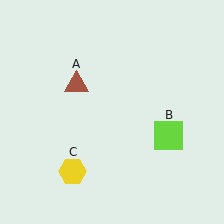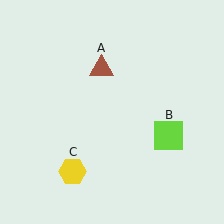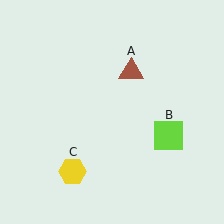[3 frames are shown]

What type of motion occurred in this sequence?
The brown triangle (object A) rotated clockwise around the center of the scene.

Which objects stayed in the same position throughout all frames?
Lime square (object B) and yellow hexagon (object C) remained stationary.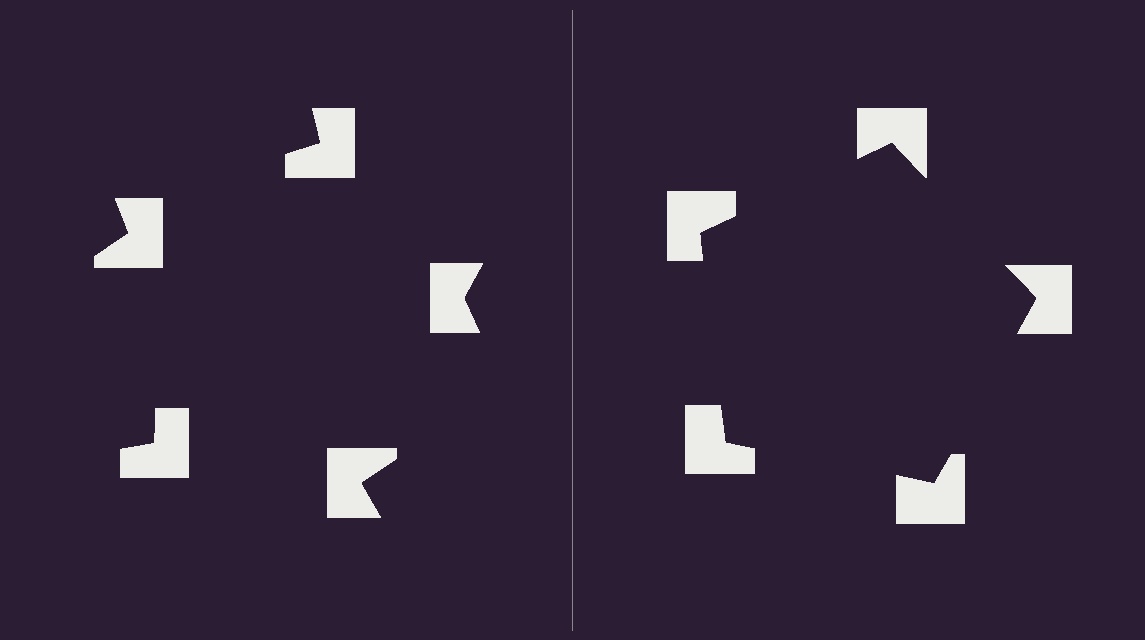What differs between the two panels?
The notched squares are positioned identically on both sides; only the wedge orientations differ. On the right they align to a pentagon; on the left they are misaligned.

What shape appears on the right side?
An illusory pentagon.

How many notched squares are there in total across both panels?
10 — 5 on each side.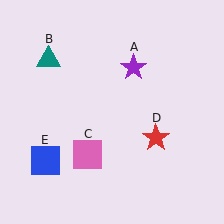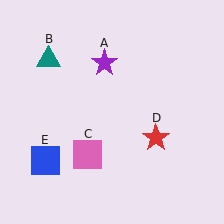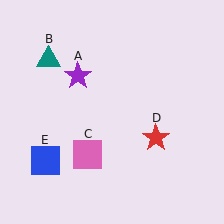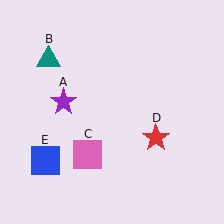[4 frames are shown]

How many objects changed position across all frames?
1 object changed position: purple star (object A).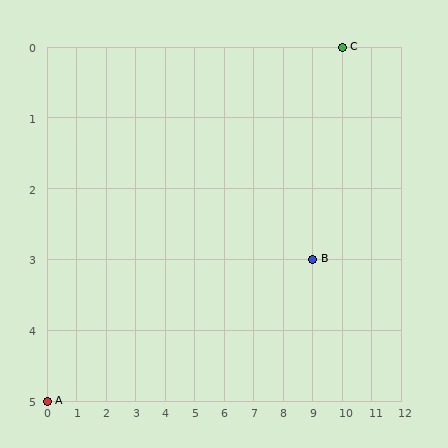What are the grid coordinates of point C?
Point C is at grid coordinates (10, 0).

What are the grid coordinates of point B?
Point B is at grid coordinates (9, 3).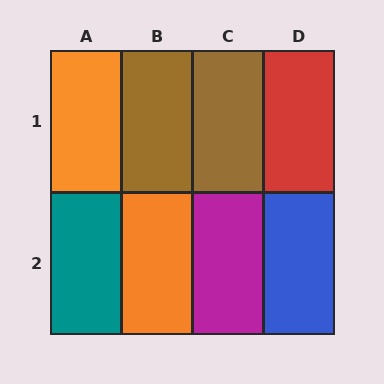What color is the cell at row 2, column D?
Blue.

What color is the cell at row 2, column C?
Magenta.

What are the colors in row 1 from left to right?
Orange, brown, brown, red.